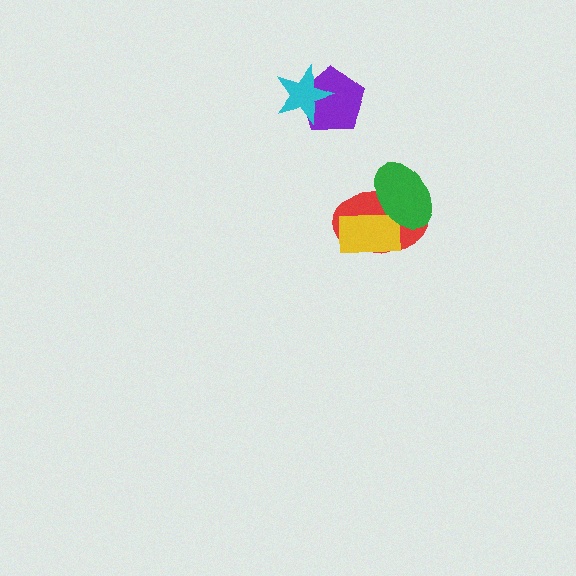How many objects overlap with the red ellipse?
2 objects overlap with the red ellipse.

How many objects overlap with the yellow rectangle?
2 objects overlap with the yellow rectangle.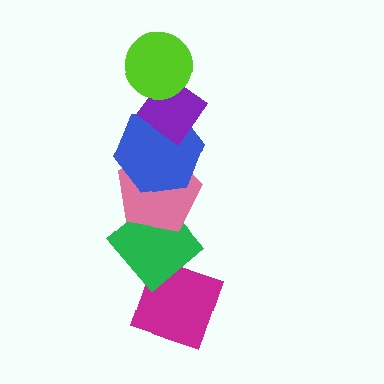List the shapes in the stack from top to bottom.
From top to bottom: the lime circle, the purple diamond, the blue hexagon, the pink pentagon, the green diamond, the magenta diamond.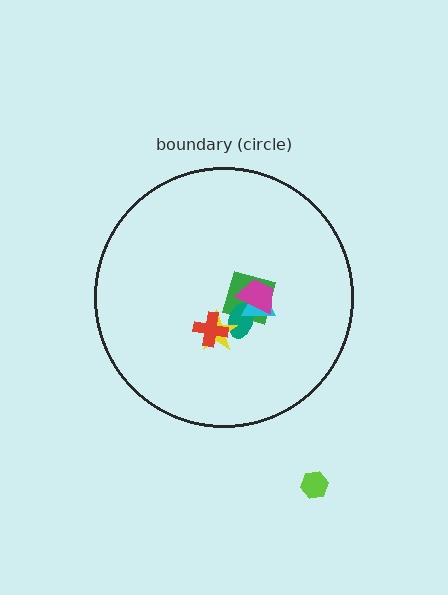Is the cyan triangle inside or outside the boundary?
Inside.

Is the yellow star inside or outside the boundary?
Inside.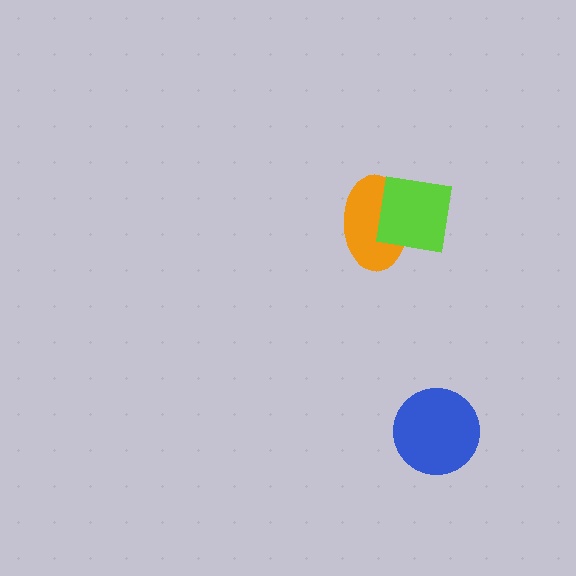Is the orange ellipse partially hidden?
Yes, it is partially covered by another shape.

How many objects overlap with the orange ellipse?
1 object overlaps with the orange ellipse.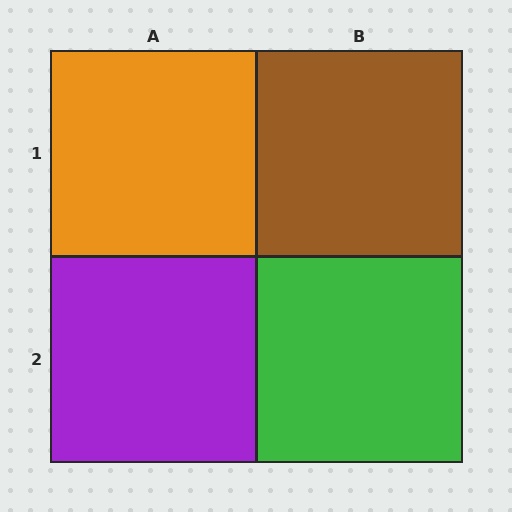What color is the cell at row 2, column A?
Purple.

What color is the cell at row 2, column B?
Green.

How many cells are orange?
1 cell is orange.